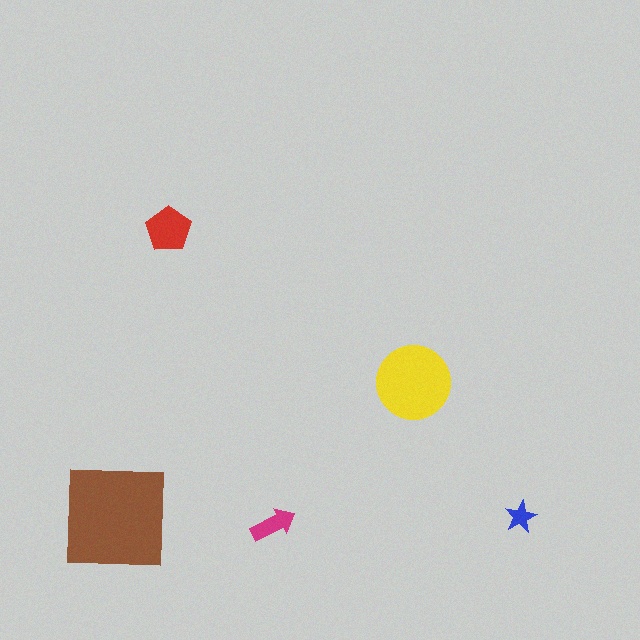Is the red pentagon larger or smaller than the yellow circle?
Smaller.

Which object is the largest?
The brown square.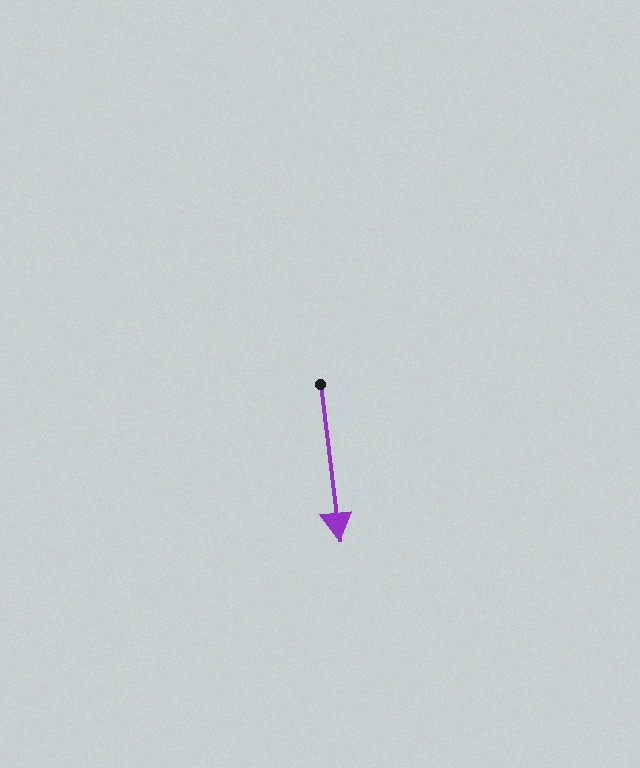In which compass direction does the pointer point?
South.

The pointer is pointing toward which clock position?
Roughly 6 o'clock.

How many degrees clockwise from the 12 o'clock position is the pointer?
Approximately 173 degrees.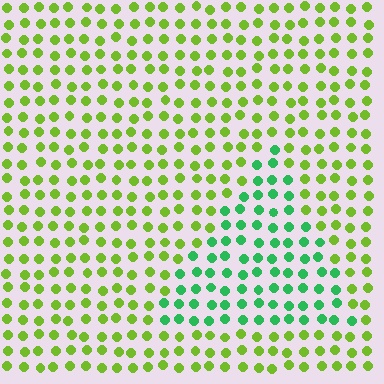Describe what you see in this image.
The image is filled with small lime elements in a uniform arrangement. A triangle-shaped region is visible where the elements are tinted to a slightly different hue, forming a subtle color boundary.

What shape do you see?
I see a triangle.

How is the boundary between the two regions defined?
The boundary is defined purely by a slight shift in hue (about 49 degrees). Spacing, size, and orientation are identical on both sides.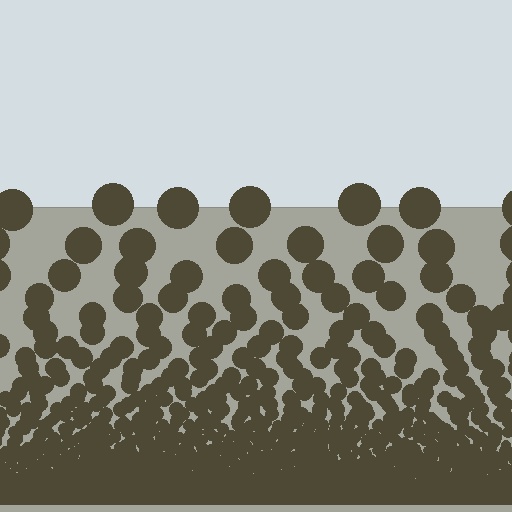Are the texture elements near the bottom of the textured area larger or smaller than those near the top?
Smaller. The gradient is inverted — elements near the bottom are smaller and denser.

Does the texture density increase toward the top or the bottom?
Density increases toward the bottom.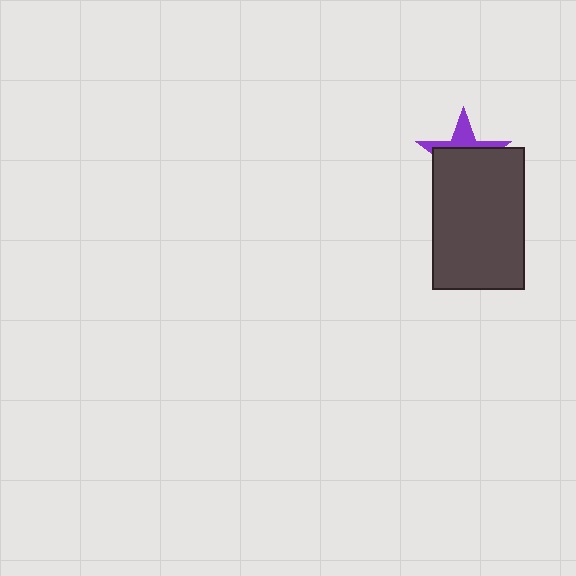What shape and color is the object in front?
The object in front is a dark gray rectangle.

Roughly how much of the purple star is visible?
A small part of it is visible (roughly 34%).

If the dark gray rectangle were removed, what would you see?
You would see the complete purple star.